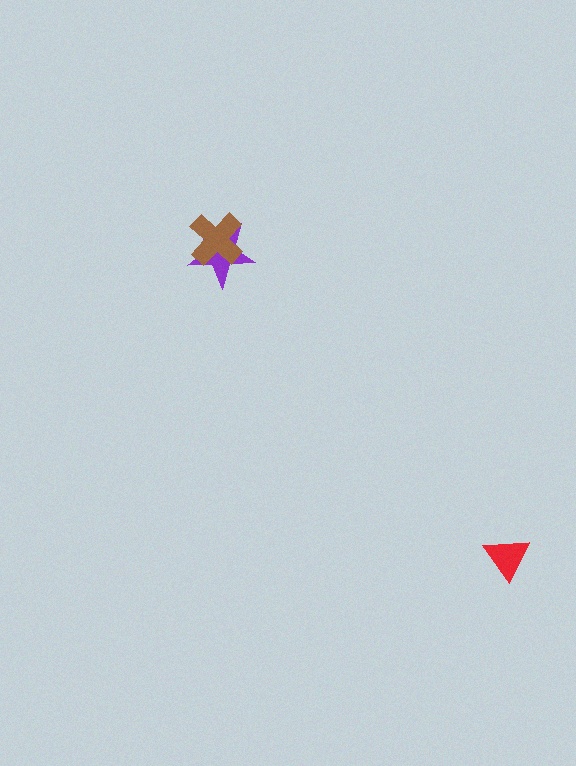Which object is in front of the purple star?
The brown cross is in front of the purple star.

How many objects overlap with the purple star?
1 object overlaps with the purple star.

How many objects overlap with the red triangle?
0 objects overlap with the red triangle.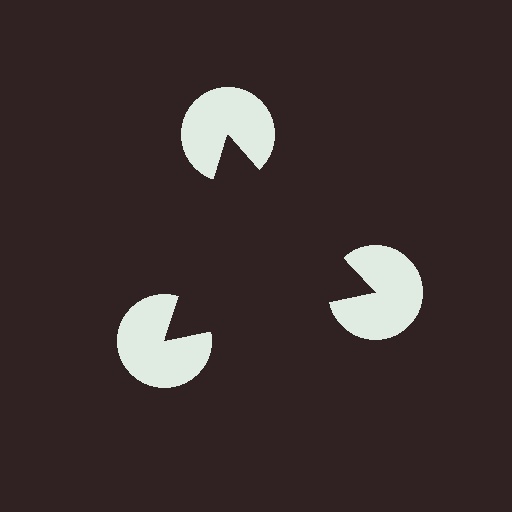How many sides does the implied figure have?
3 sides.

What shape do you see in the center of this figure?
An illusory triangle — its edges are inferred from the aligned wedge cuts in the pac-man discs, not physically drawn.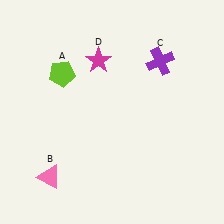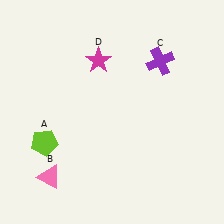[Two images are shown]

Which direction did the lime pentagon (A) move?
The lime pentagon (A) moved down.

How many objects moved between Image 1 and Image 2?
1 object moved between the two images.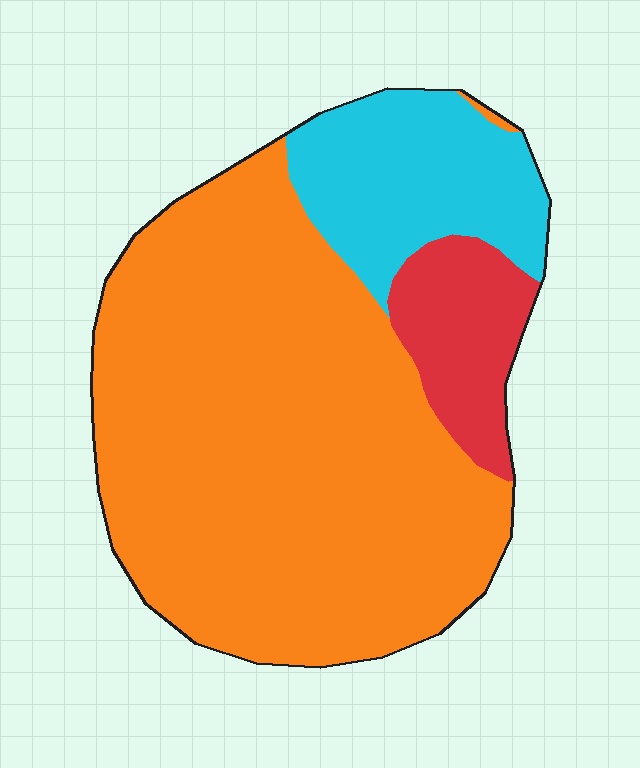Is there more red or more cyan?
Cyan.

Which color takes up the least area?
Red, at roughly 10%.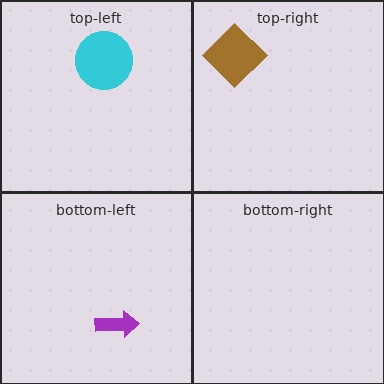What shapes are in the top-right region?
The brown diamond.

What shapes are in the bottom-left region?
The purple arrow.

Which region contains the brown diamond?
The top-right region.